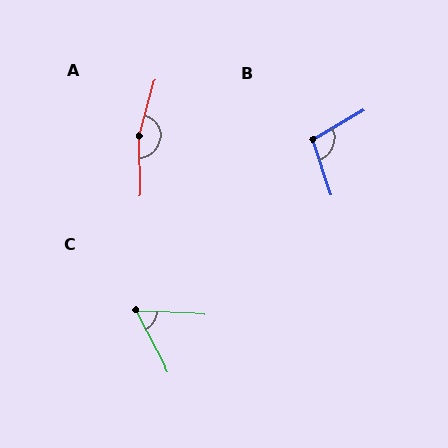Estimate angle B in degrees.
Approximately 103 degrees.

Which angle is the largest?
A, at approximately 163 degrees.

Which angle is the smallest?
C, at approximately 60 degrees.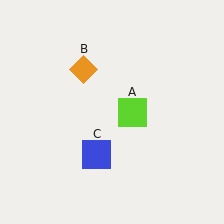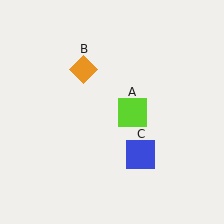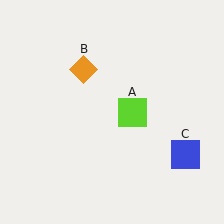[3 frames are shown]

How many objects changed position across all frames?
1 object changed position: blue square (object C).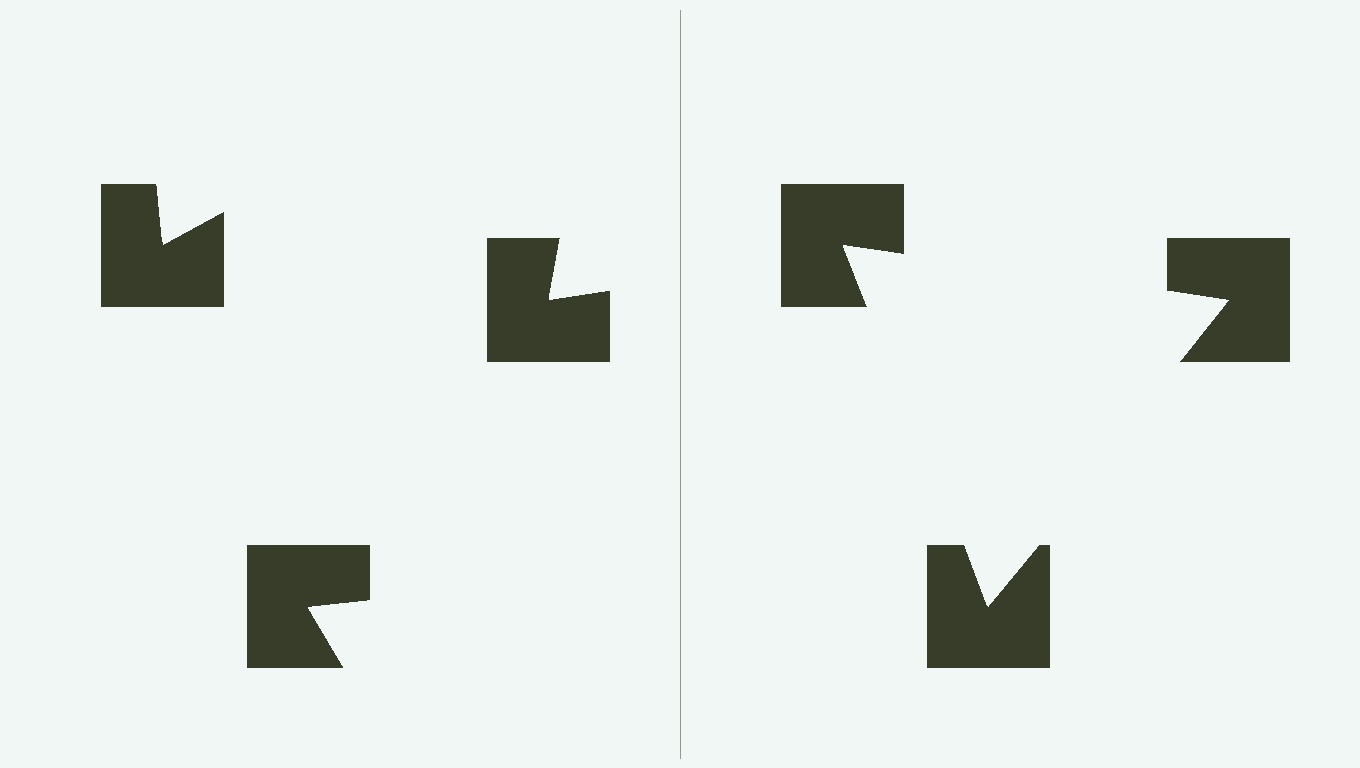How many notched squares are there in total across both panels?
6 — 3 on each side.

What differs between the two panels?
The notched squares are positioned identically on both sides; only the wedge orientations differ. On the right they align to a triangle; on the left they are misaligned.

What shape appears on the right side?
An illusory triangle.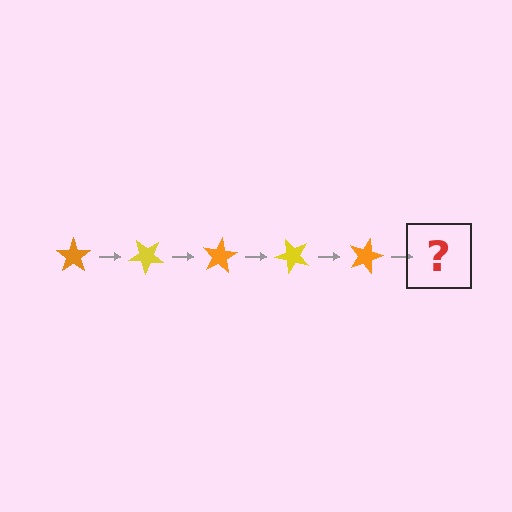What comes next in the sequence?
The next element should be a yellow star, rotated 200 degrees from the start.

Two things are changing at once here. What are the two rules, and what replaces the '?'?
The two rules are that it rotates 40 degrees each step and the color cycles through orange and yellow. The '?' should be a yellow star, rotated 200 degrees from the start.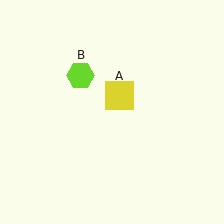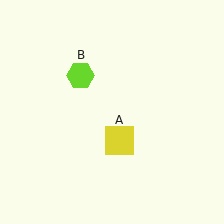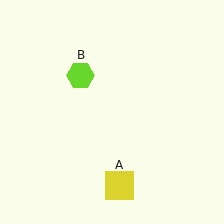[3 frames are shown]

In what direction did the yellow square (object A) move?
The yellow square (object A) moved down.